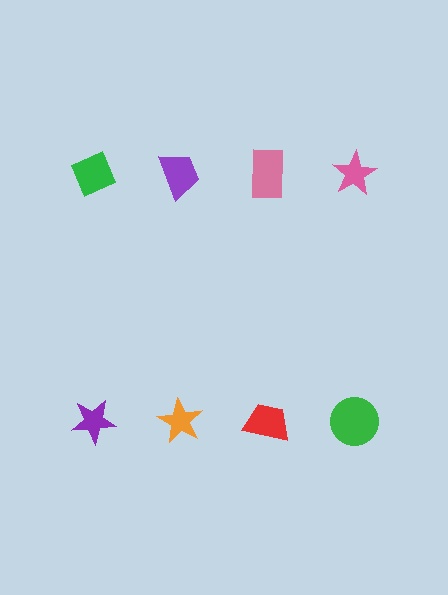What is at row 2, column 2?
An orange star.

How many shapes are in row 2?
4 shapes.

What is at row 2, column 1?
A purple star.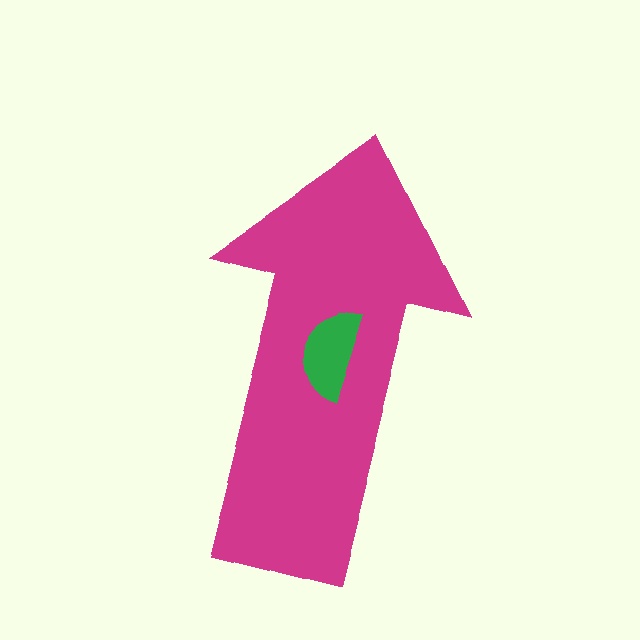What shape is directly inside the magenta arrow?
The green semicircle.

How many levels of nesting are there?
2.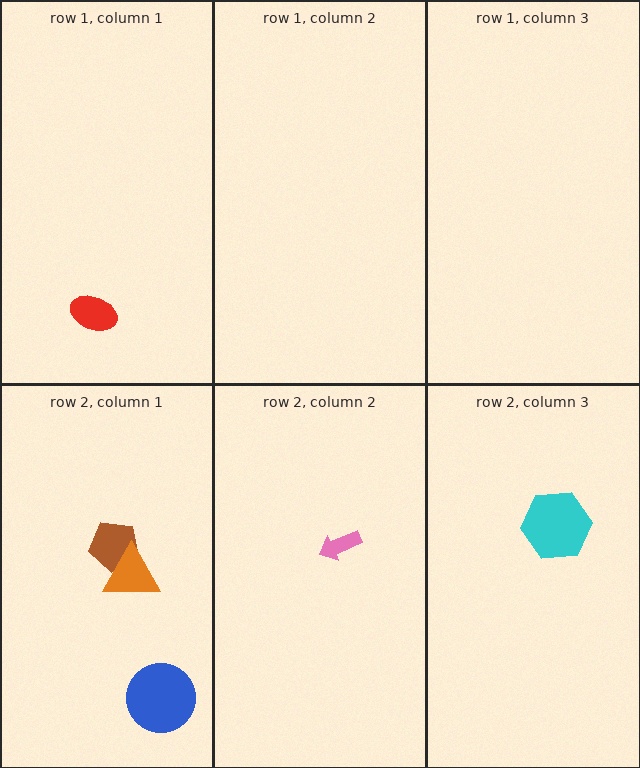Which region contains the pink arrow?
The row 2, column 2 region.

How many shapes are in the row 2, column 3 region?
1.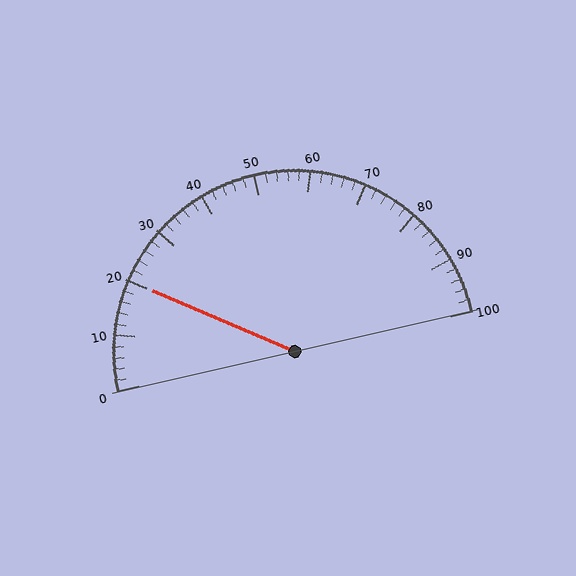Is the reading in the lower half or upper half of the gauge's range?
The reading is in the lower half of the range (0 to 100).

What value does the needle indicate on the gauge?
The needle indicates approximately 20.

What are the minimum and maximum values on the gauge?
The gauge ranges from 0 to 100.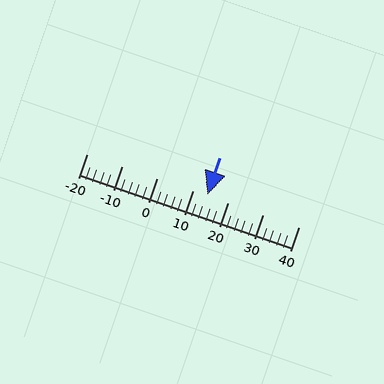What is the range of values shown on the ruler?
The ruler shows values from -20 to 40.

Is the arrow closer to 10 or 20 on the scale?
The arrow is closer to 10.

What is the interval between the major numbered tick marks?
The major tick marks are spaced 10 units apart.